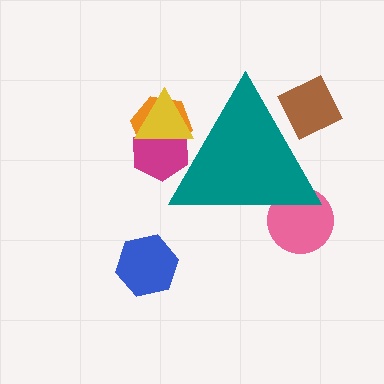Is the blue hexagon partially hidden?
No, the blue hexagon is fully visible.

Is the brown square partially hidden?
Yes, the brown square is partially hidden behind the teal triangle.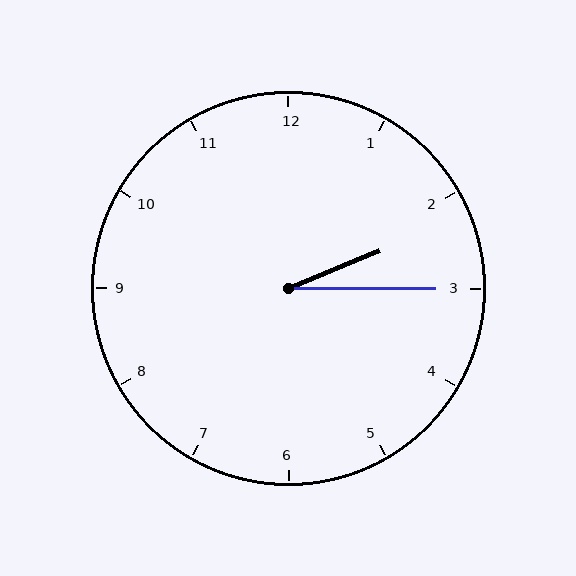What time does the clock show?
2:15.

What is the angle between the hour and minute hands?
Approximately 22 degrees.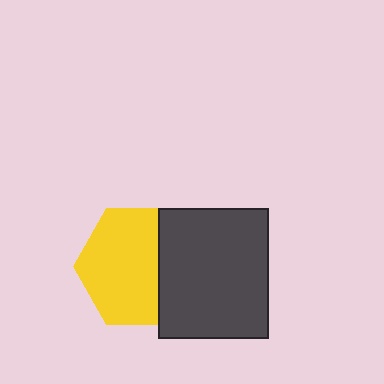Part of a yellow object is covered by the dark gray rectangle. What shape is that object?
It is a hexagon.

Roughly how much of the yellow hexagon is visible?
Most of it is visible (roughly 67%).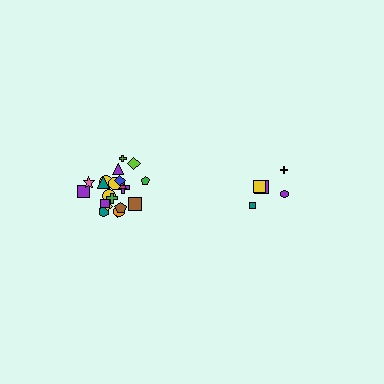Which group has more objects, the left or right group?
The left group.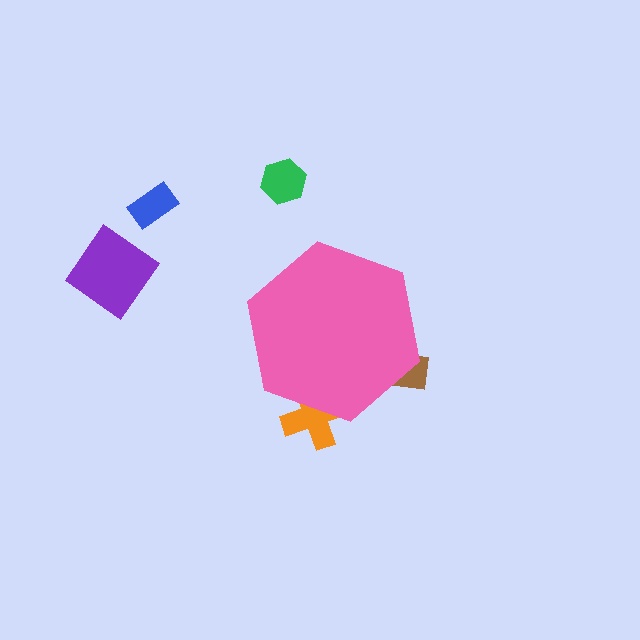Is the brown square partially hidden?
Yes, the brown square is partially hidden behind the pink hexagon.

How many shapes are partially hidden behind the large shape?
2 shapes are partially hidden.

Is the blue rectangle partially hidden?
No, the blue rectangle is fully visible.